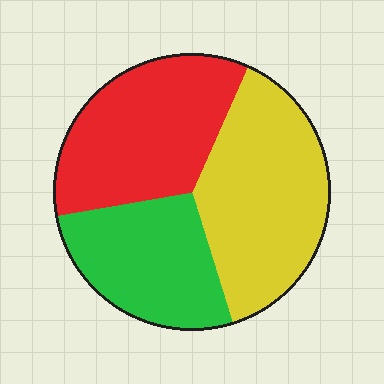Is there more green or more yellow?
Yellow.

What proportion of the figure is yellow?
Yellow covers 38% of the figure.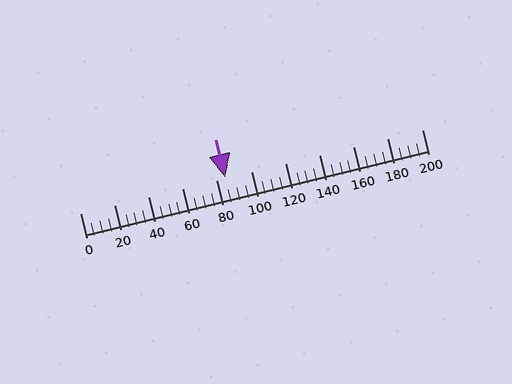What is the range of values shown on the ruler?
The ruler shows values from 0 to 200.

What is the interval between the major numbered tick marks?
The major tick marks are spaced 20 units apart.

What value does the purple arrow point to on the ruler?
The purple arrow points to approximately 85.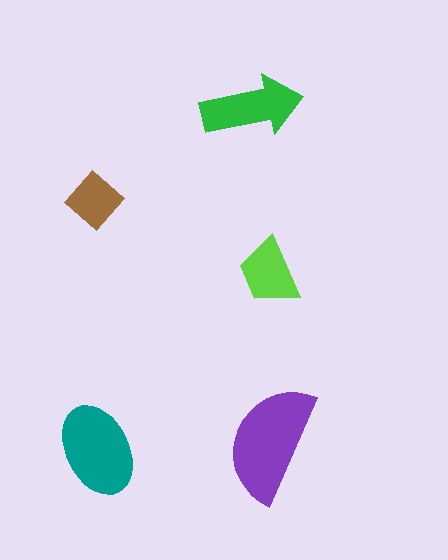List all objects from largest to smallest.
The purple semicircle, the teal ellipse, the green arrow, the lime trapezoid, the brown diamond.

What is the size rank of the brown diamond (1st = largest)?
5th.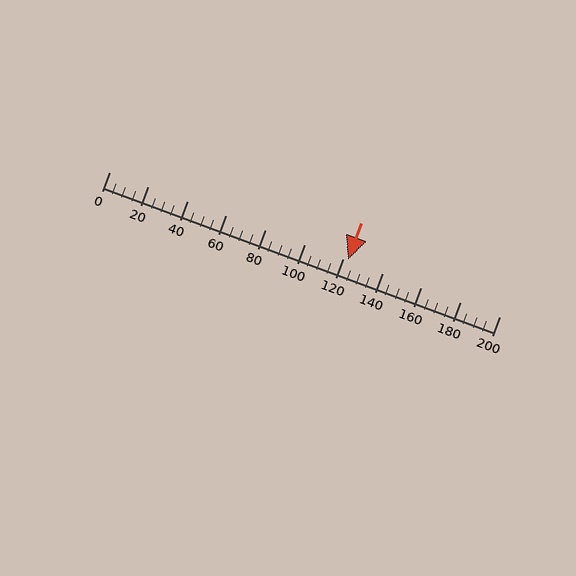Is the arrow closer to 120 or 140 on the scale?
The arrow is closer to 120.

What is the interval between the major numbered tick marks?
The major tick marks are spaced 20 units apart.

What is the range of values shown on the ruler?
The ruler shows values from 0 to 200.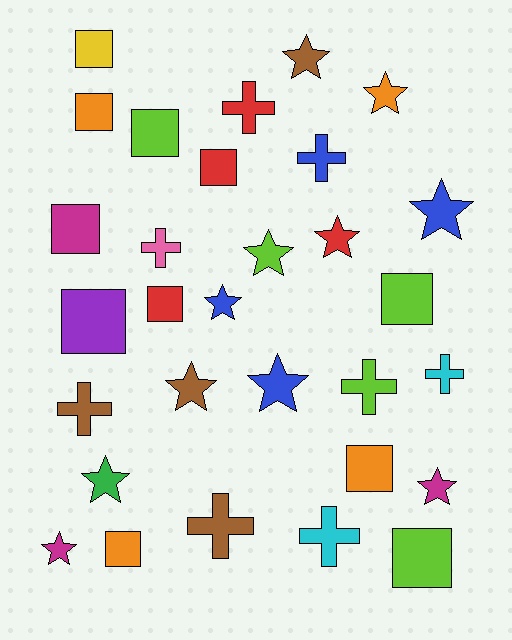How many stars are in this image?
There are 11 stars.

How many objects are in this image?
There are 30 objects.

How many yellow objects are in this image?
There is 1 yellow object.